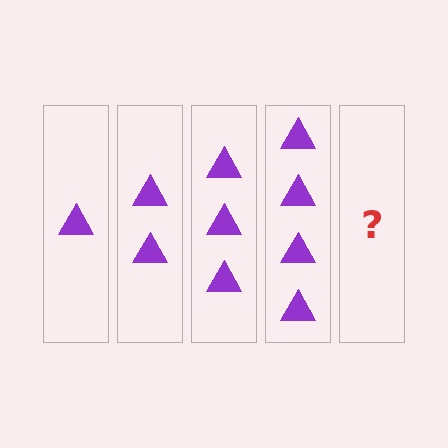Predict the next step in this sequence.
The next step is 5 triangles.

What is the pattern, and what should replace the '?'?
The pattern is that each step adds one more triangle. The '?' should be 5 triangles.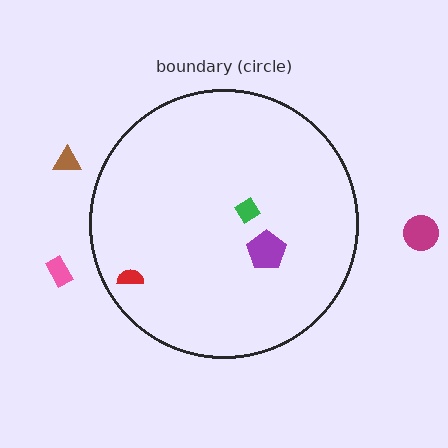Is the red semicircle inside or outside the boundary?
Inside.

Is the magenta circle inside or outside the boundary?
Outside.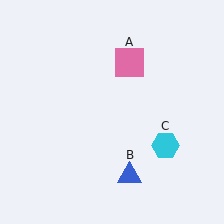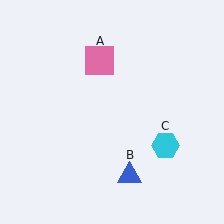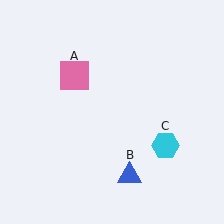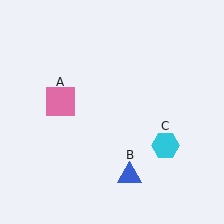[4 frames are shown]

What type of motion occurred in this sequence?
The pink square (object A) rotated counterclockwise around the center of the scene.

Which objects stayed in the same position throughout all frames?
Blue triangle (object B) and cyan hexagon (object C) remained stationary.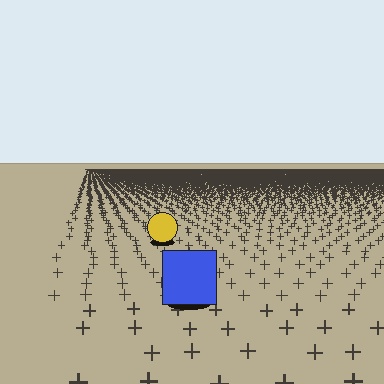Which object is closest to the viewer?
The blue square is closest. The texture marks near it are larger and more spread out.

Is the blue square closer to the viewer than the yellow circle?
Yes. The blue square is closer — you can tell from the texture gradient: the ground texture is coarser near it.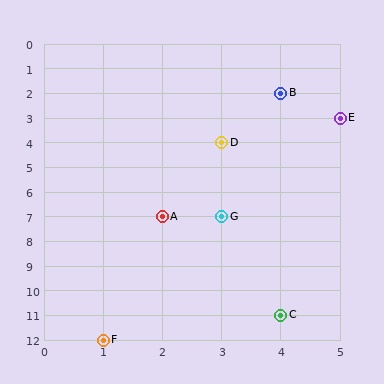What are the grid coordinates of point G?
Point G is at grid coordinates (3, 7).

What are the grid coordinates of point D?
Point D is at grid coordinates (3, 4).